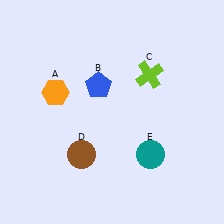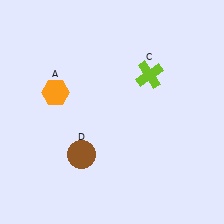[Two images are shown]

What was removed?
The blue pentagon (B), the teal circle (E) were removed in Image 2.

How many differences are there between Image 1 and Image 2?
There are 2 differences between the two images.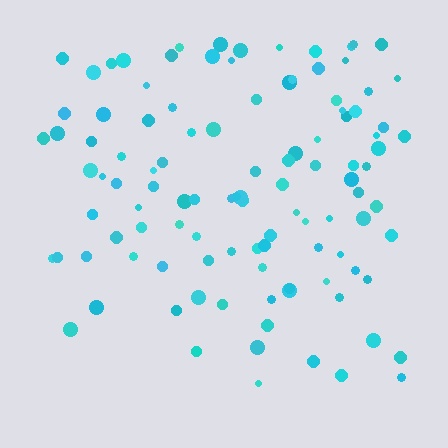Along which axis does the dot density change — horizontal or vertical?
Vertical.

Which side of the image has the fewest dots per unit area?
The bottom.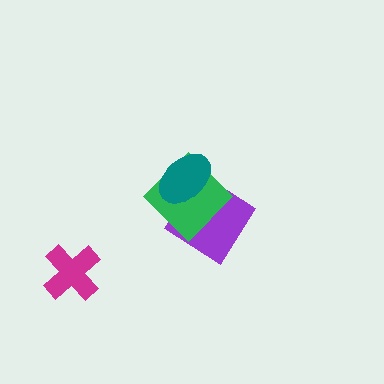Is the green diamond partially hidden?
Yes, it is partially covered by another shape.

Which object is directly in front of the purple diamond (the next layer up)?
The green diamond is directly in front of the purple diamond.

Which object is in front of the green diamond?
The teal ellipse is in front of the green diamond.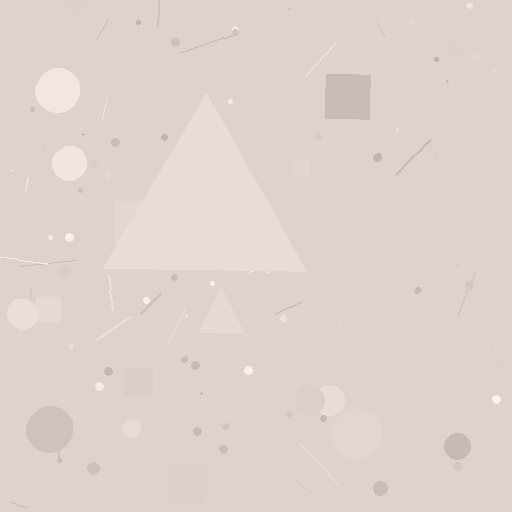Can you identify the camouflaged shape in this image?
The camouflaged shape is a triangle.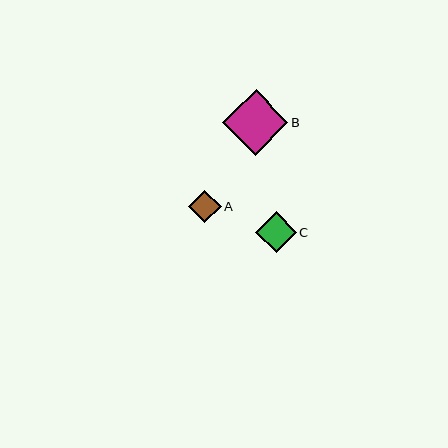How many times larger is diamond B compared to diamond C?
Diamond B is approximately 1.6 times the size of diamond C.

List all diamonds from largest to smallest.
From largest to smallest: B, C, A.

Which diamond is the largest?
Diamond B is the largest with a size of approximately 66 pixels.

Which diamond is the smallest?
Diamond A is the smallest with a size of approximately 32 pixels.